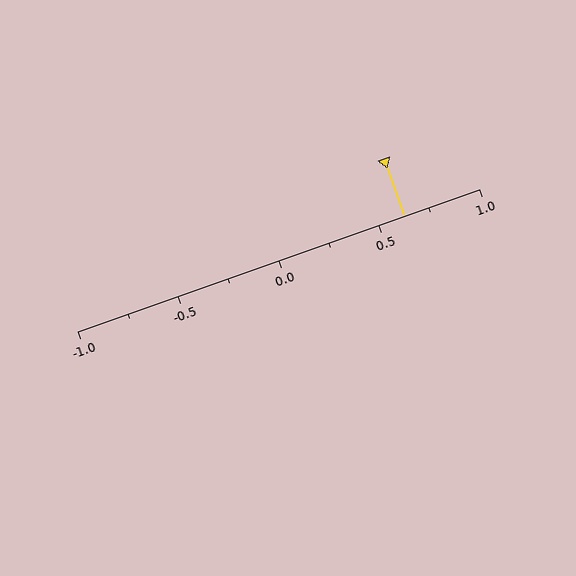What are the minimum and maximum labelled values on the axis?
The axis runs from -1.0 to 1.0.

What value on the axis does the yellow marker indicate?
The marker indicates approximately 0.62.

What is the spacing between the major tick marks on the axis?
The major ticks are spaced 0.5 apart.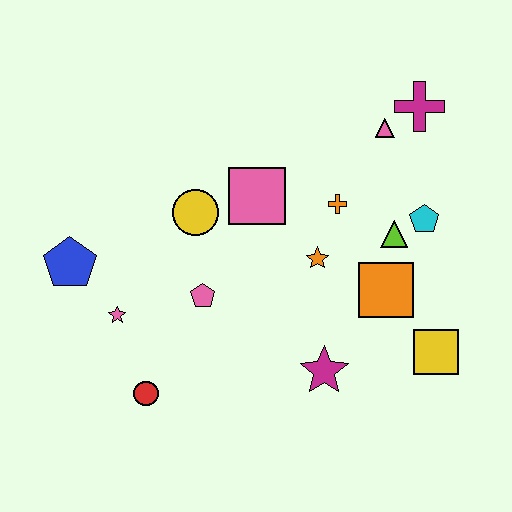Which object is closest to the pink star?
The blue pentagon is closest to the pink star.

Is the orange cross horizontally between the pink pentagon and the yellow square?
Yes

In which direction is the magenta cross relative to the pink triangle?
The magenta cross is to the right of the pink triangle.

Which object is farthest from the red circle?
The magenta cross is farthest from the red circle.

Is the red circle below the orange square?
Yes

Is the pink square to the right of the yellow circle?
Yes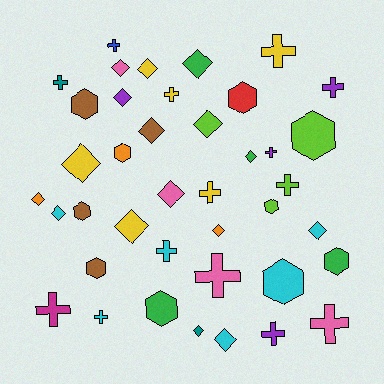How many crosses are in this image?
There are 14 crosses.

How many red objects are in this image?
There is 1 red object.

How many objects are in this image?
There are 40 objects.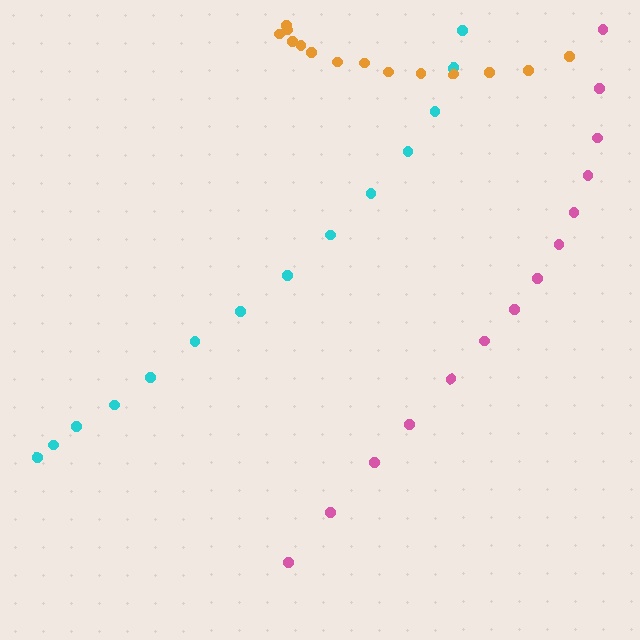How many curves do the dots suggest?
There are 3 distinct paths.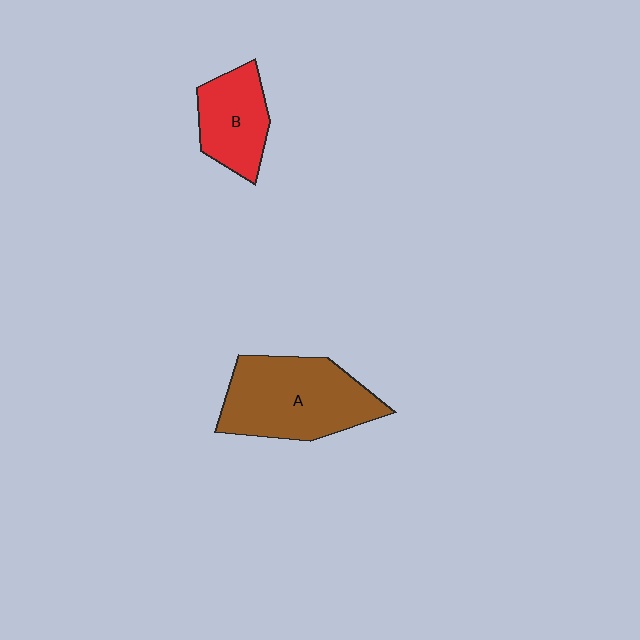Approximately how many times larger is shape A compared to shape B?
Approximately 1.7 times.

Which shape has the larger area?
Shape A (brown).